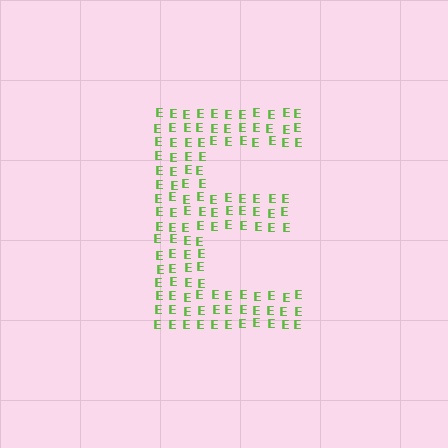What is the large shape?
The large shape is the letter E.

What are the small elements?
The small elements are letter E's.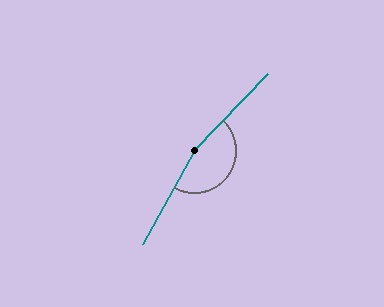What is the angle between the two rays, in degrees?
Approximately 165 degrees.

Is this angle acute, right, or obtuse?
It is obtuse.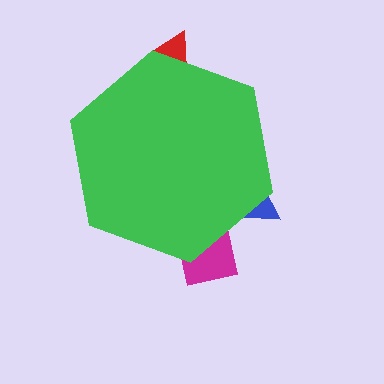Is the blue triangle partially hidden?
Yes, the blue triangle is partially hidden behind the green hexagon.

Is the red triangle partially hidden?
Yes, the red triangle is partially hidden behind the green hexagon.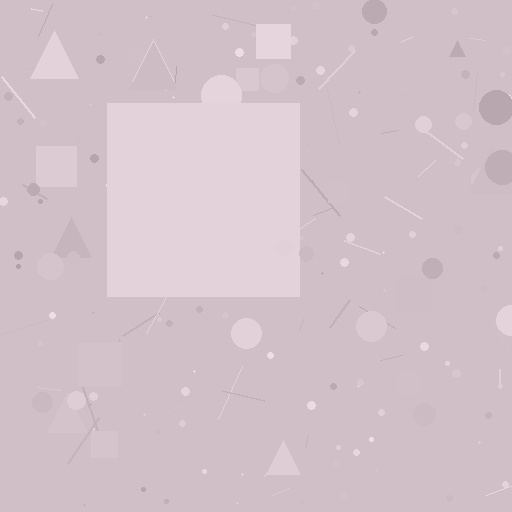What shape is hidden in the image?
A square is hidden in the image.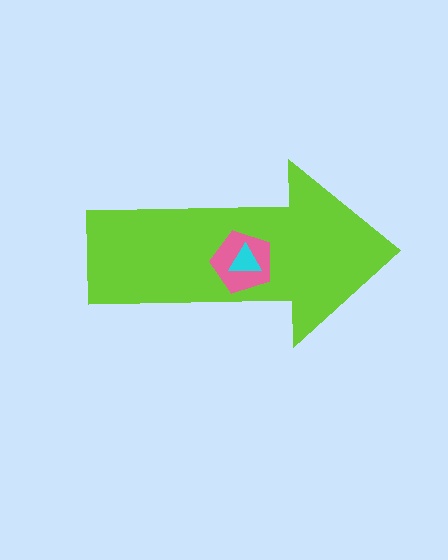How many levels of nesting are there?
3.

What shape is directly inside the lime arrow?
The pink pentagon.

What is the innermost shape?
The cyan triangle.